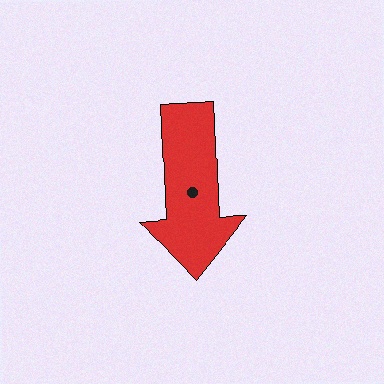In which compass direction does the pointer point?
South.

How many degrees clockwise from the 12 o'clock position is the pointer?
Approximately 178 degrees.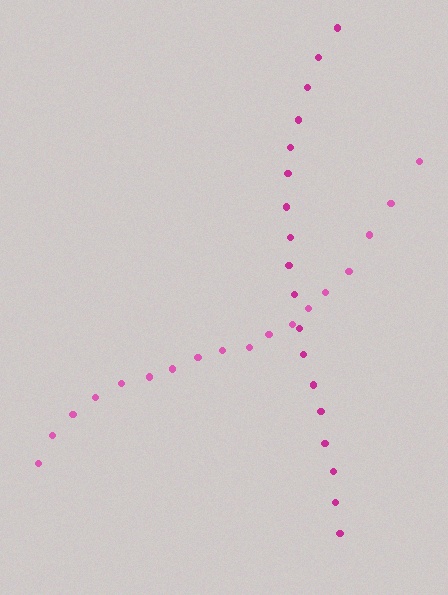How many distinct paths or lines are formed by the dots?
There are 2 distinct paths.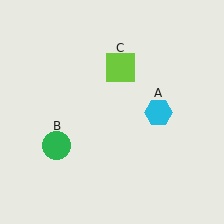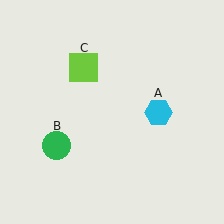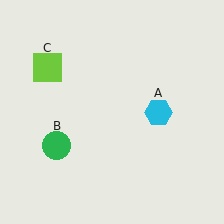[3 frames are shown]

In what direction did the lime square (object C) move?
The lime square (object C) moved left.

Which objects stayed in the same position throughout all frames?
Cyan hexagon (object A) and green circle (object B) remained stationary.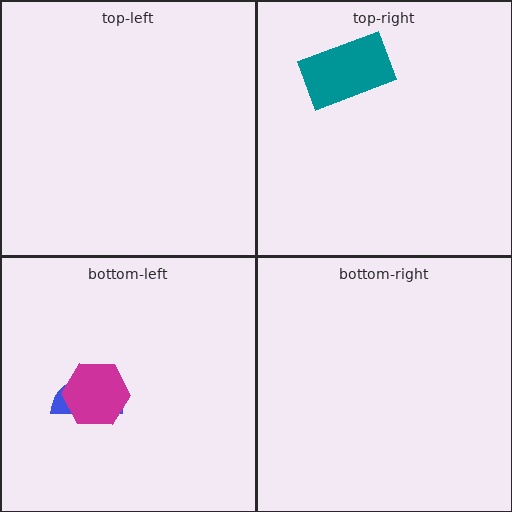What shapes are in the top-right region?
The teal rectangle.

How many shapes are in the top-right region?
1.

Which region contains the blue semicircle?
The bottom-left region.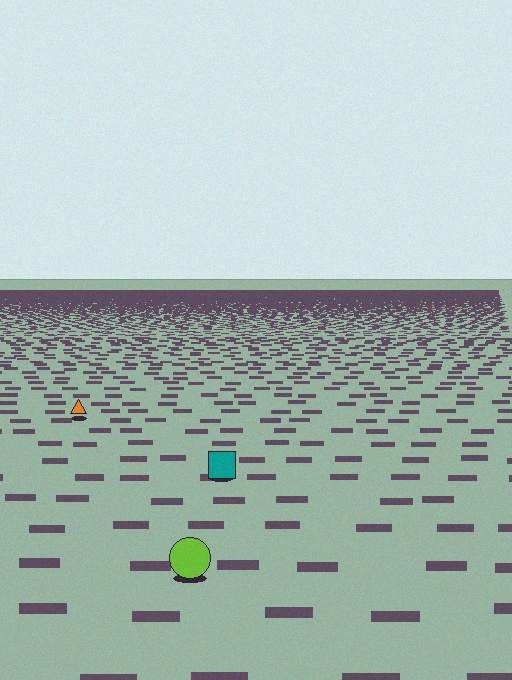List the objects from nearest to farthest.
From nearest to farthest: the lime circle, the teal square, the orange triangle.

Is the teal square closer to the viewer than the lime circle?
No. The lime circle is closer — you can tell from the texture gradient: the ground texture is coarser near it.